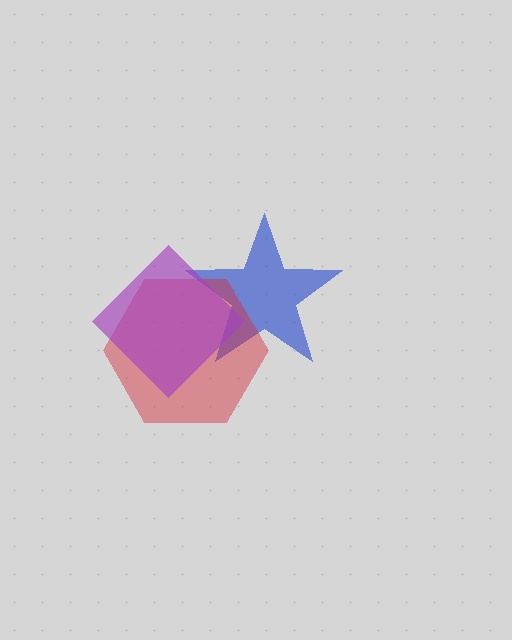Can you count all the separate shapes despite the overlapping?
Yes, there are 3 separate shapes.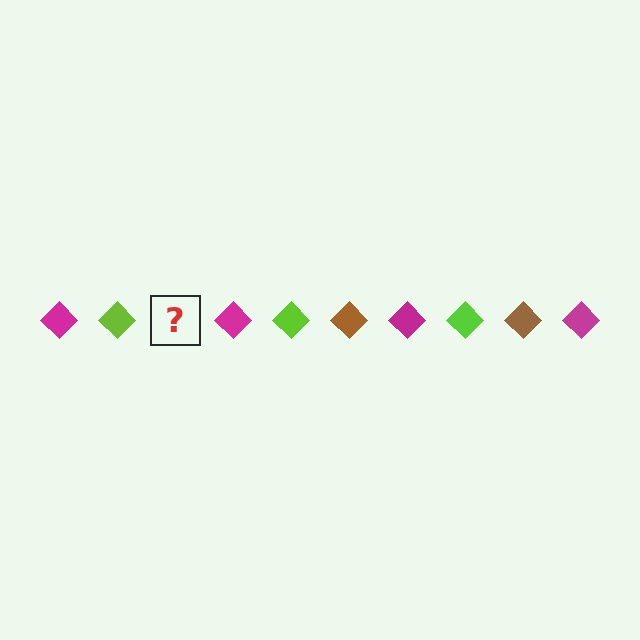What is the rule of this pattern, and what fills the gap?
The rule is that the pattern cycles through magenta, lime, brown diamonds. The gap should be filled with a brown diamond.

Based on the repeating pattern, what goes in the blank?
The blank should be a brown diamond.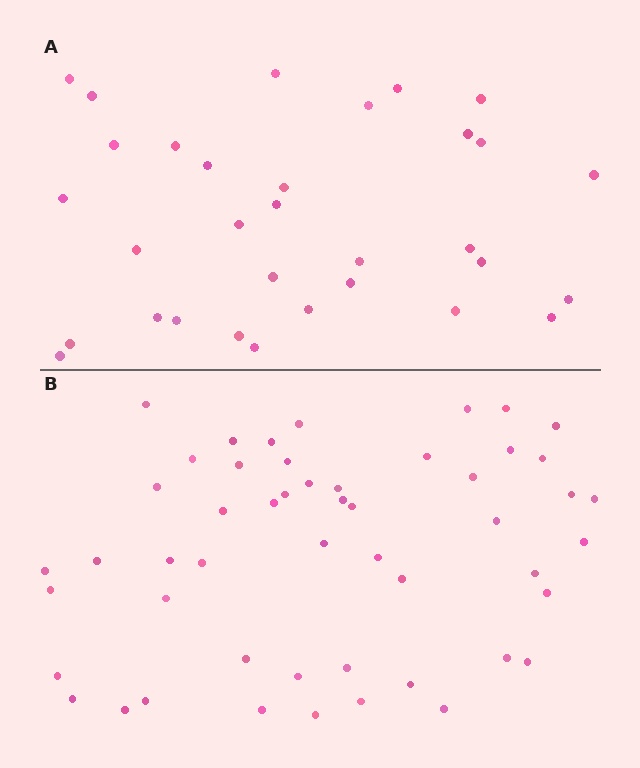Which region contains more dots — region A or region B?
Region B (the bottom region) has more dots.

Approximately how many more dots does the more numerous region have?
Region B has approximately 20 more dots than region A.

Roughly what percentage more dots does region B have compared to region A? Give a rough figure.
About 60% more.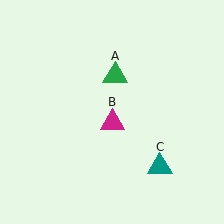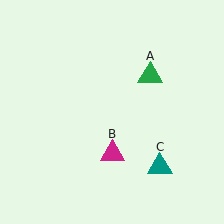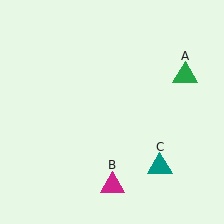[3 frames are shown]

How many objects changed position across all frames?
2 objects changed position: green triangle (object A), magenta triangle (object B).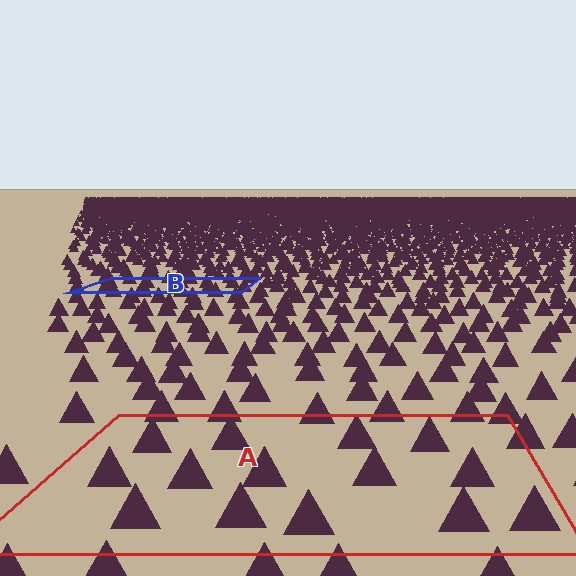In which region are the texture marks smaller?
The texture marks are smaller in region B, because it is farther away.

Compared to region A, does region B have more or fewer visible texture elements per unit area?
Region B has more texture elements per unit area — they are packed more densely because it is farther away.